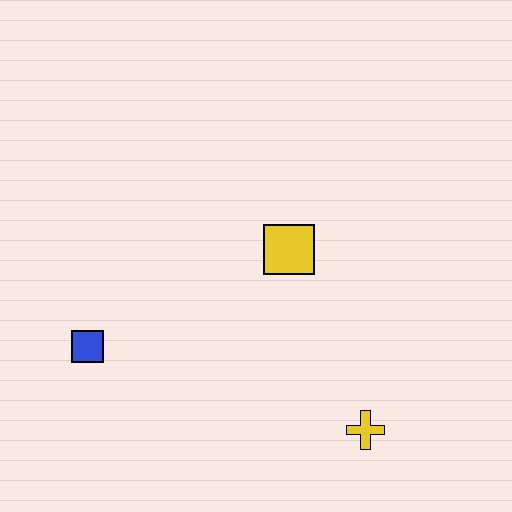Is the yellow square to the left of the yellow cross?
Yes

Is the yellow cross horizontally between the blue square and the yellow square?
No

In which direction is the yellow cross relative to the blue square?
The yellow cross is to the right of the blue square.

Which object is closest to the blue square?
The yellow square is closest to the blue square.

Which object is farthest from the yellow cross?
The blue square is farthest from the yellow cross.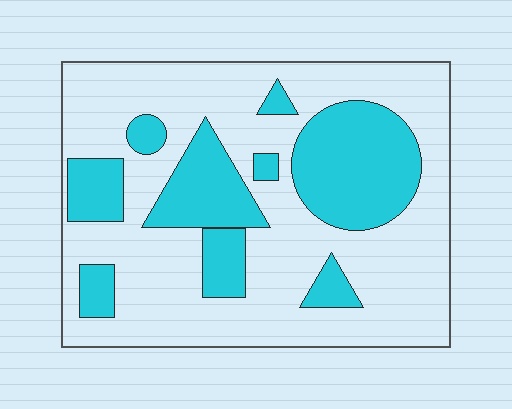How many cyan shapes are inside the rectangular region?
9.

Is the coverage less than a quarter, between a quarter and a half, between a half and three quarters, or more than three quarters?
Between a quarter and a half.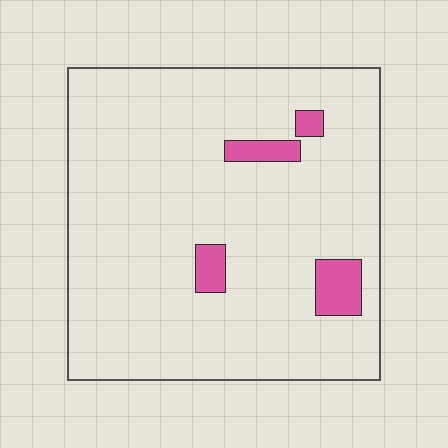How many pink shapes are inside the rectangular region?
4.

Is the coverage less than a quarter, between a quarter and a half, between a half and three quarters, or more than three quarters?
Less than a quarter.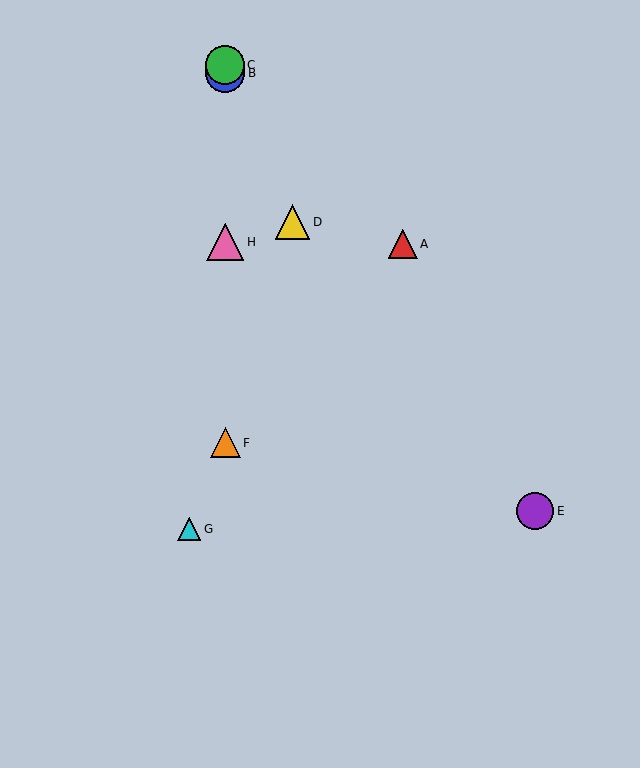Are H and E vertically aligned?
No, H is at x≈225 and E is at x≈535.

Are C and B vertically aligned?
Yes, both are at x≈225.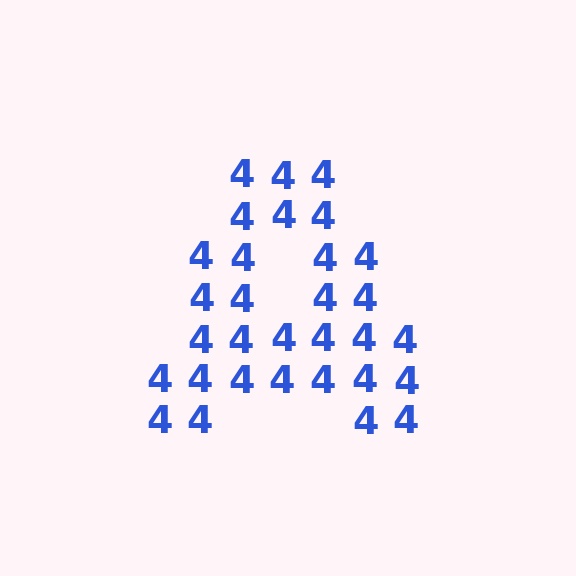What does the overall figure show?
The overall figure shows the letter A.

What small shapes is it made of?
It is made of small digit 4's.